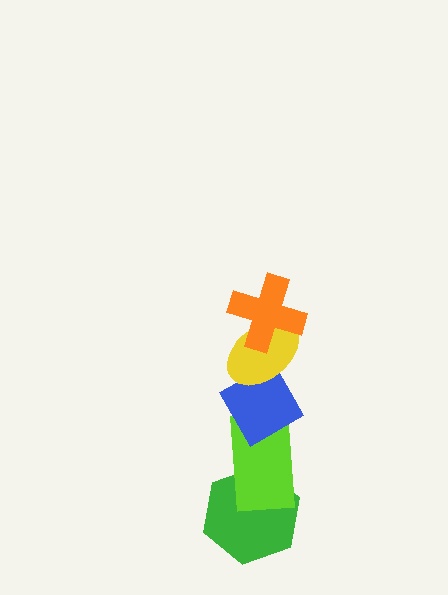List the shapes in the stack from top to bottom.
From top to bottom: the orange cross, the yellow ellipse, the blue diamond, the lime rectangle, the green hexagon.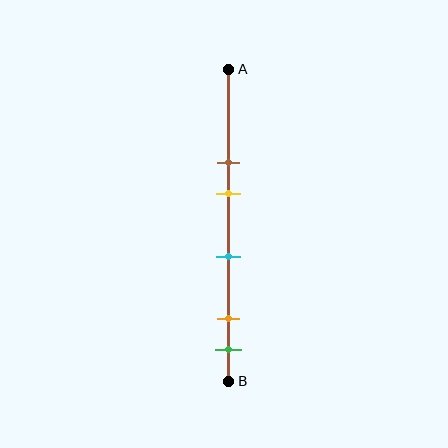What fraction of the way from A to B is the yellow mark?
The yellow mark is approximately 40% (0.4) of the way from A to B.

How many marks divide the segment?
There are 5 marks dividing the segment.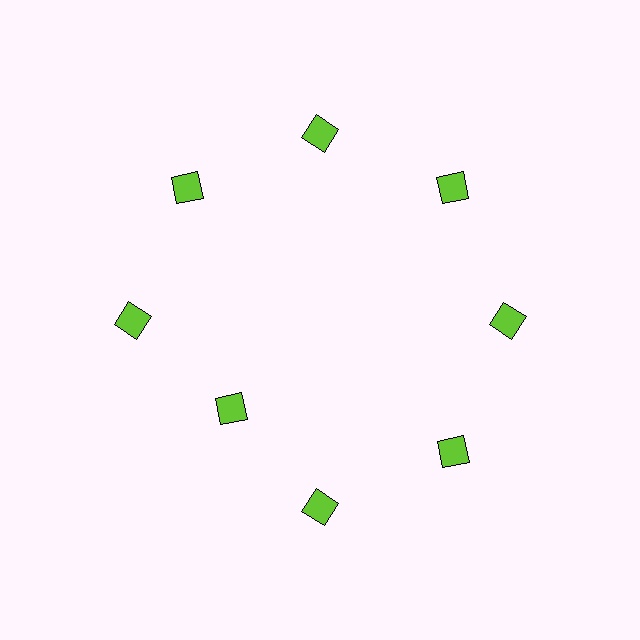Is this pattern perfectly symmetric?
No. The 8 lime diamonds are arranged in a ring, but one element near the 8 o'clock position is pulled inward toward the center, breaking the 8-fold rotational symmetry.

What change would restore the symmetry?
The symmetry would be restored by moving it outward, back onto the ring so that all 8 diamonds sit at equal angles and equal distance from the center.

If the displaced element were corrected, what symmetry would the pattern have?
It would have 8-fold rotational symmetry — the pattern would map onto itself every 45 degrees.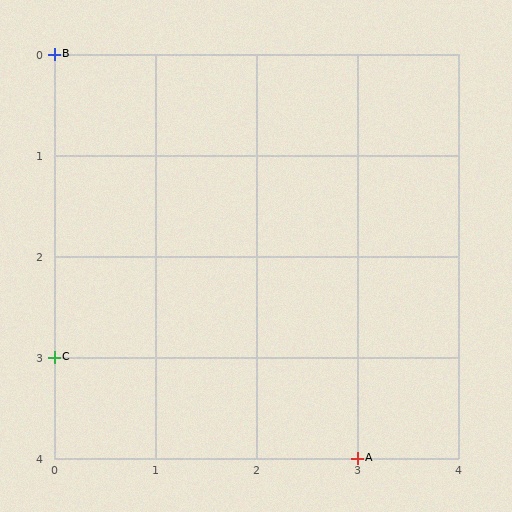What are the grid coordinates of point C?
Point C is at grid coordinates (0, 3).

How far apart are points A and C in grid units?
Points A and C are 3 columns and 1 row apart (about 3.2 grid units diagonally).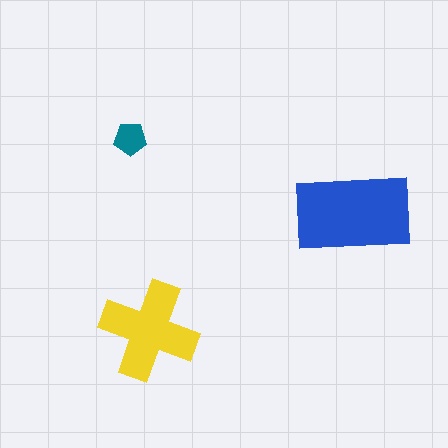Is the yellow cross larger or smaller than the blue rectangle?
Smaller.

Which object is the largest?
The blue rectangle.